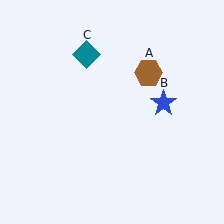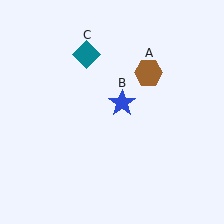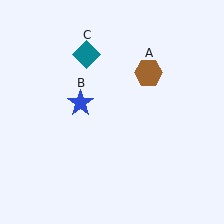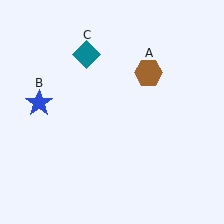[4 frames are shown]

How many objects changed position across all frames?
1 object changed position: blue star (object B).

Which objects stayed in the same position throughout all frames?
Brown hexagon (object A) and teal diamond (object C) remained stationary.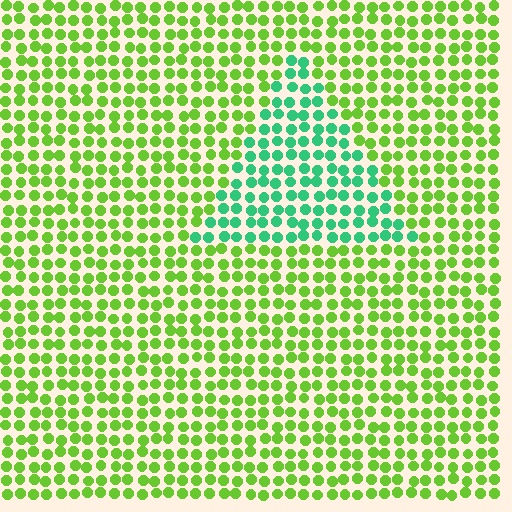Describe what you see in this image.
The image is filled with small lime elements in a uniform arrangement. A triangle-shaped region is visible where the elements are tinted to a slightly different hue, forming a subtle color boundary.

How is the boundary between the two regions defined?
The boundary is defined purely by a slight shift in hue (about 52 degrees). Spacing, size, and orientation are identical on both sides.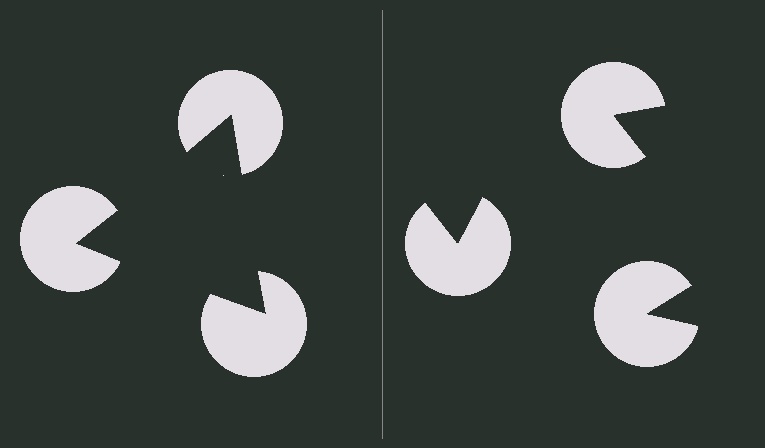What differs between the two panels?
The pac-man discs are positioned identically on both sides; only the wedge orientations differ. On the left they align to a triangle; on the right they are misaligned.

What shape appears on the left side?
An illusory triangle.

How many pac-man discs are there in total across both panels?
6 — 3 on each side.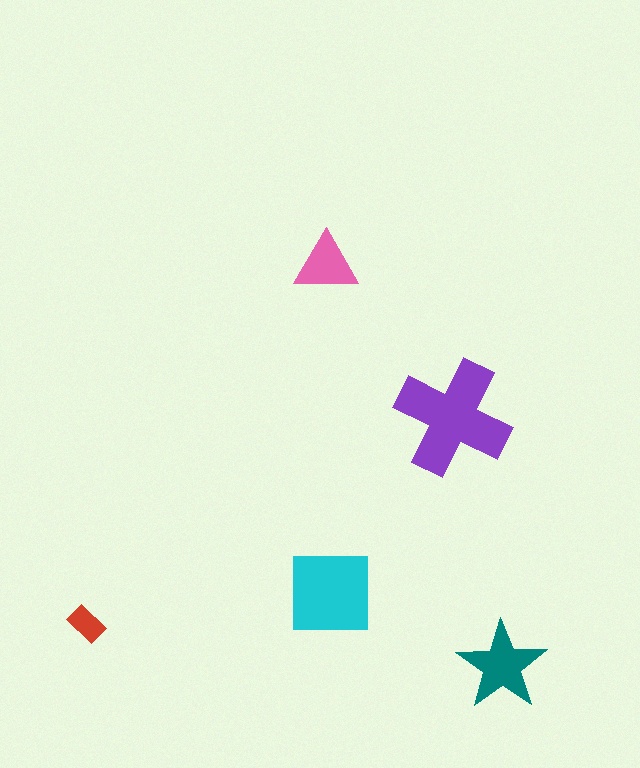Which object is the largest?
The purple cross.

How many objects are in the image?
There are 5 objects in the image.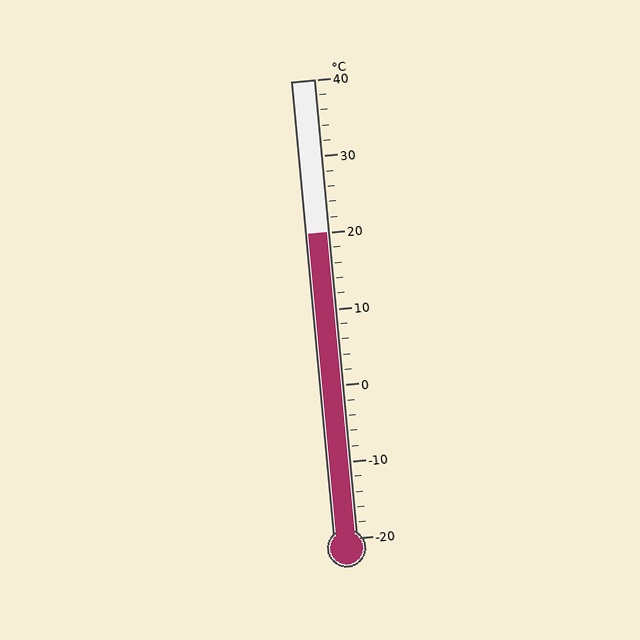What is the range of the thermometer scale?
The thermometer scale ranges from -20°C to 40°C.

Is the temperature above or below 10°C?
The temperature is above 10°C.